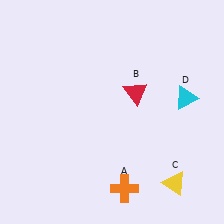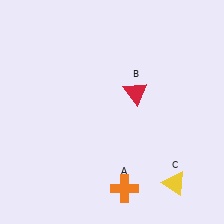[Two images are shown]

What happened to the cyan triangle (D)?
The cyan triangle (D) was removed in Image 2. It was in the top-right area of Image 1.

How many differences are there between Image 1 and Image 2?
There is 1 difference between the two images.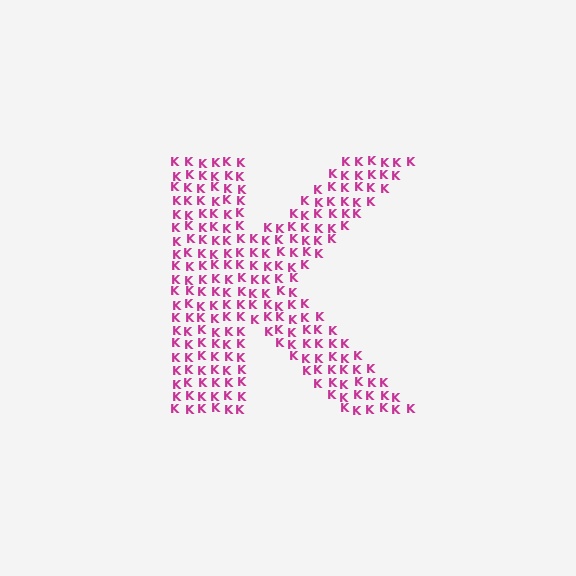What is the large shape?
The large shape is the letter K.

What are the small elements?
The small elements are letter K's.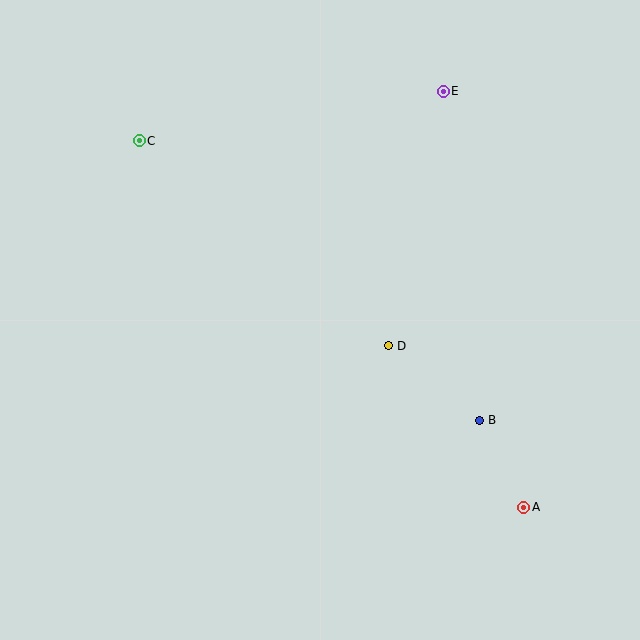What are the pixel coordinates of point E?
Point E is at (443, 91).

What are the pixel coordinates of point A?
Point A is at (524, 507).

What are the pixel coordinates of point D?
Point D is at (389, 346).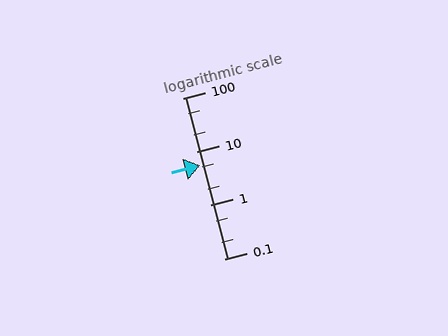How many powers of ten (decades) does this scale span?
The scale spans 3 decades, from 0.1 to 100.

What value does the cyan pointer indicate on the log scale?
The pointer indicates approximately 5.5.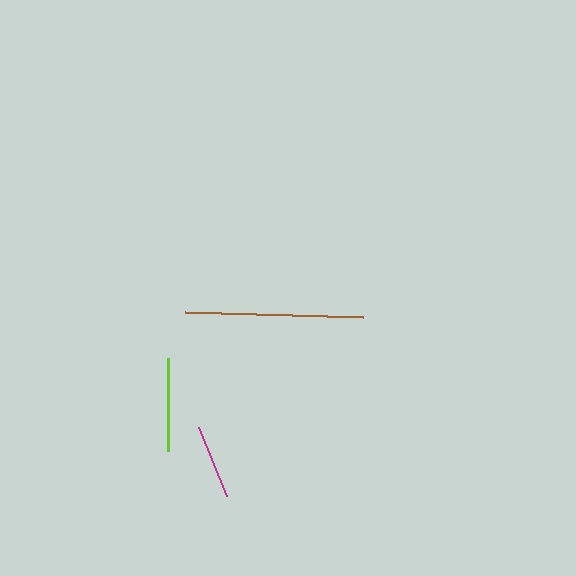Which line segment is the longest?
The brown line is the longest at approximately 179 pixels.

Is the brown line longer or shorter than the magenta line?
The brown line is longer than the magenta line.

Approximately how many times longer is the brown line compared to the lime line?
The brown line is approximately 1.9 times the length of the lime line.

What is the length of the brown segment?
The brown segment is approximately 179 pixels long.